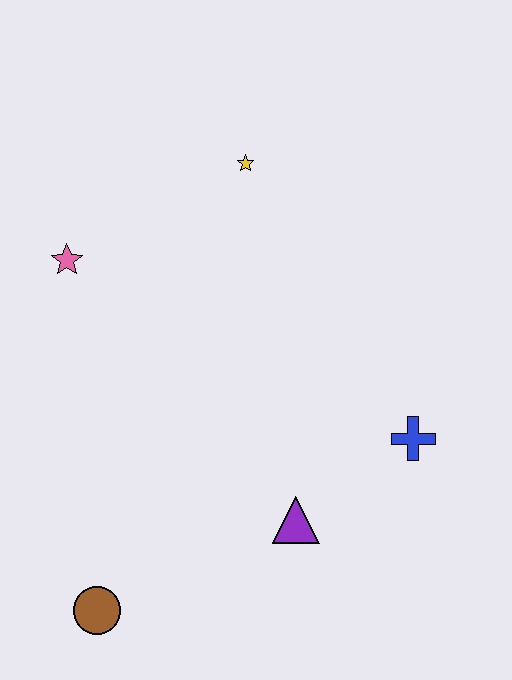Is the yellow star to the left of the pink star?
No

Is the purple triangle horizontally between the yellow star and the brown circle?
No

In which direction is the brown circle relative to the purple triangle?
The brown circle is to the left of the purple triangle.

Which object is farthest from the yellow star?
The brown circle is farthest from the yellow star.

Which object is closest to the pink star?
The yellow star is closest to the pink star.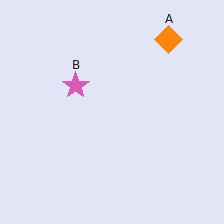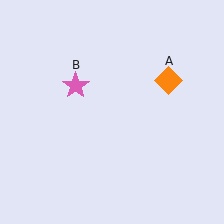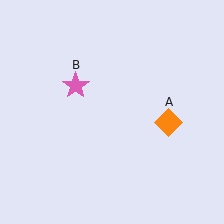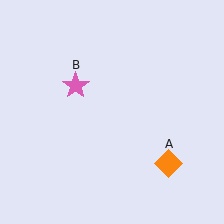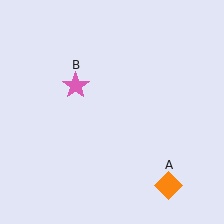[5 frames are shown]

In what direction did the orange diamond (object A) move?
The orange diamond (object A) moved down.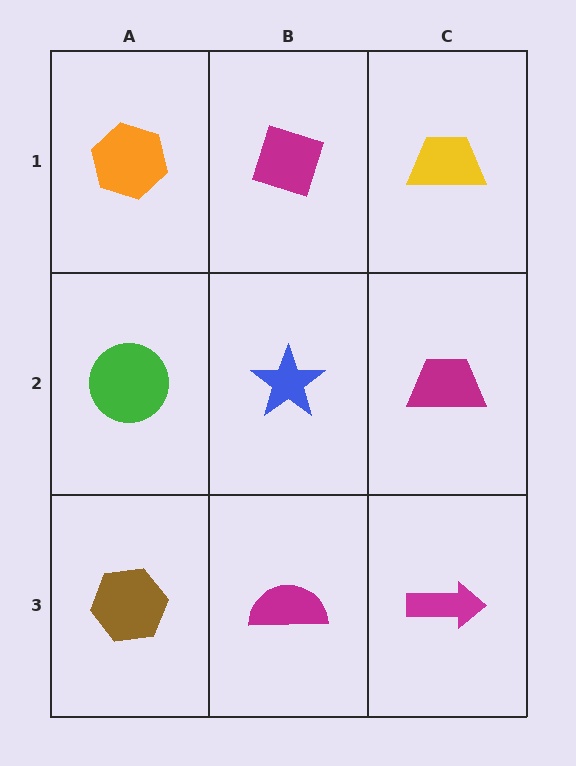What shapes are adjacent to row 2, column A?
An orange hexagon (row 1, column A), a brown hexagon (row 3, column A), a blue star (row 2, column B).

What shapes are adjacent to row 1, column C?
A magenta trapezoid (row 2, column C), a magenta diamond (row 1, column B).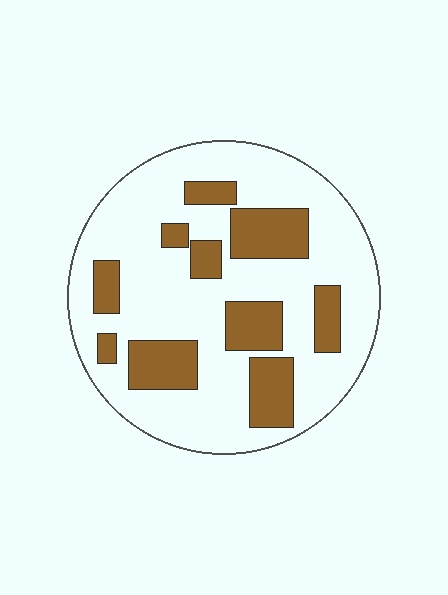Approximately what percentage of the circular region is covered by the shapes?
Approximately 25%.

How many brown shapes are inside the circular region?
10.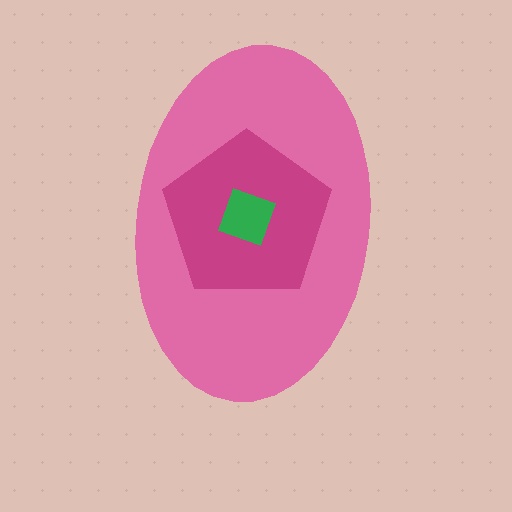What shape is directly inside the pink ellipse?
The magenta pentagon.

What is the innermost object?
The green square.